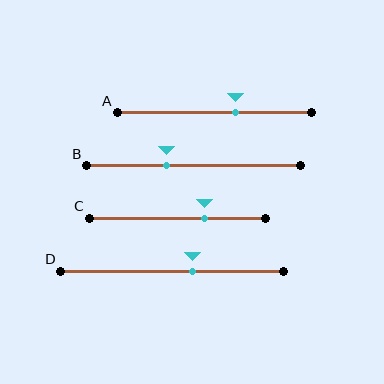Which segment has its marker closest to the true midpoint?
Segment D has its marker closest to the true midpoint.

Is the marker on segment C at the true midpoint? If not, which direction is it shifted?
No, the marker on segment C is shifted to the right by about 15% of the segment length.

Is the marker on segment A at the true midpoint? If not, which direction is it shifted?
No, the marker on segment A is shifted to the right by about 10% of the segment length.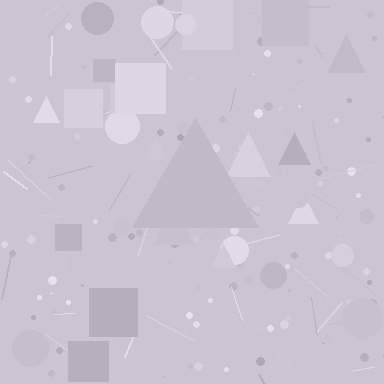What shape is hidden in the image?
A triangle is hidden in the image.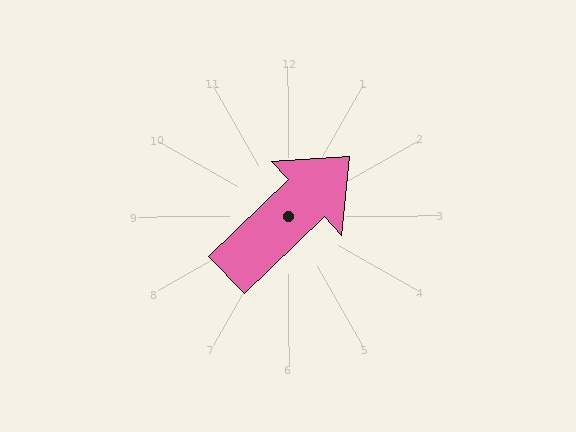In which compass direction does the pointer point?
Northeast.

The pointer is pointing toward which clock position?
Roughly 2 o'clock.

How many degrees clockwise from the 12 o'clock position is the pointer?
Approximately 46 degrees.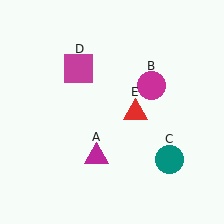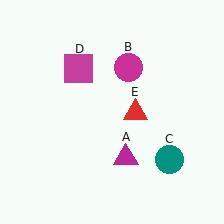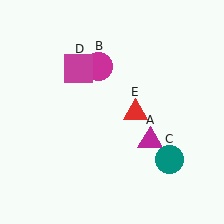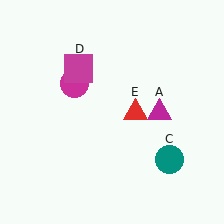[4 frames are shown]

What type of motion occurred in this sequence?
The magenta triangle (object A), magenta circle (object B) rotated counterclockwise around the center of the scene.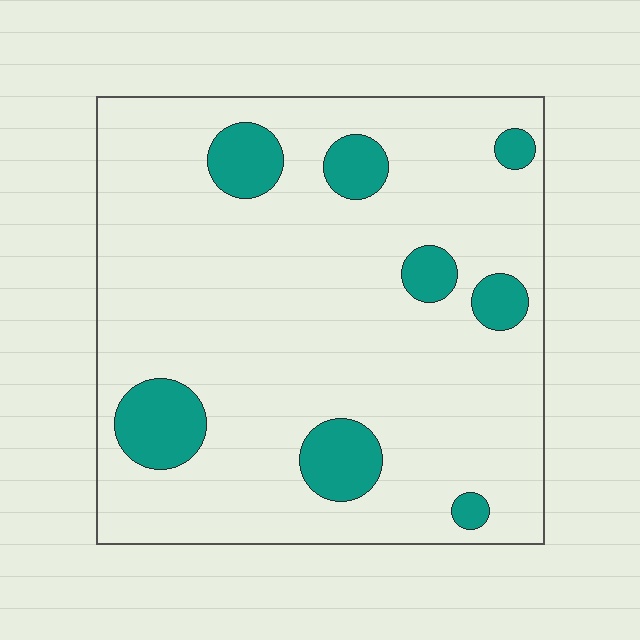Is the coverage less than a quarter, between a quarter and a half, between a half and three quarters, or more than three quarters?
Less than a quarter.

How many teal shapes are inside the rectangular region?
8.